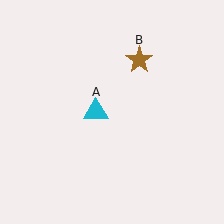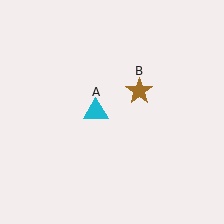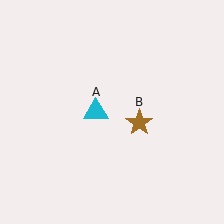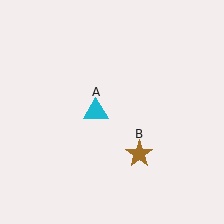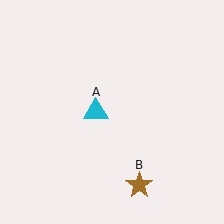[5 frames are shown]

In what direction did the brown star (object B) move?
The brown star (object B) moved down.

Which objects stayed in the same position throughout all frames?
Cyan triangle (object A) remained stationary.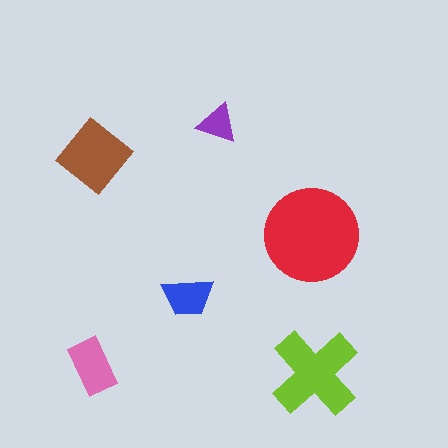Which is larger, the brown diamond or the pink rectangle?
The brown diamond.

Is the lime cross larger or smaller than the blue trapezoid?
Larger.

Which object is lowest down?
The lime cross is bottommost.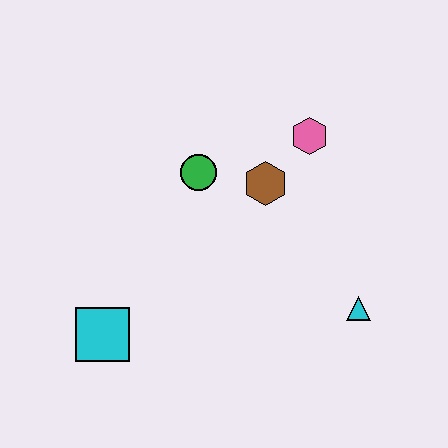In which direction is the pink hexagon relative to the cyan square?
The pink hexagon is to the right of the cyan square.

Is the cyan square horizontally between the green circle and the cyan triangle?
No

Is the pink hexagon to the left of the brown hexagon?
No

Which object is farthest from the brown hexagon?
The cyan square is farthest from the brown hexagon.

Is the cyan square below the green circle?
Yes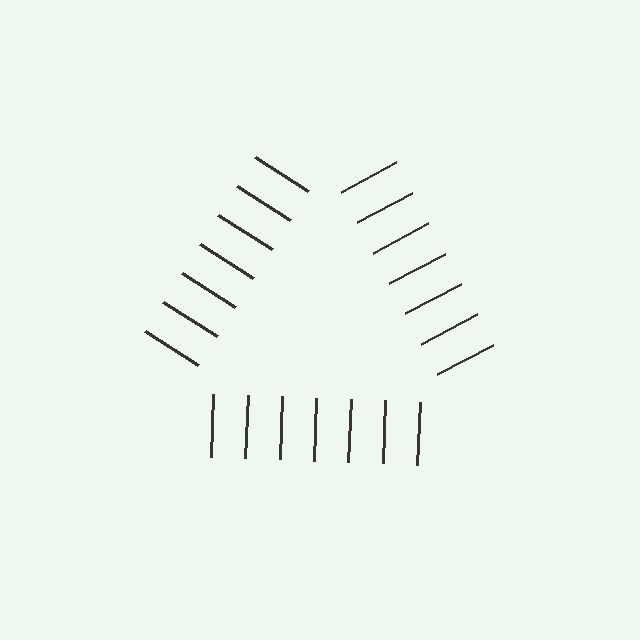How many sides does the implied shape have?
3 sides — the line-ends trace a triangle.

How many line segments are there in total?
21 — 7 along each of the 3 edges.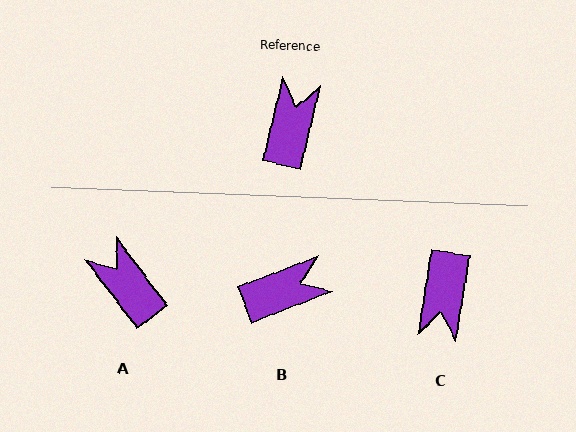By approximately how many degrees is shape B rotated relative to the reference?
Approximately 55 degrees clockwise.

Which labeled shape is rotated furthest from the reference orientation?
C, about 175 degrees away.